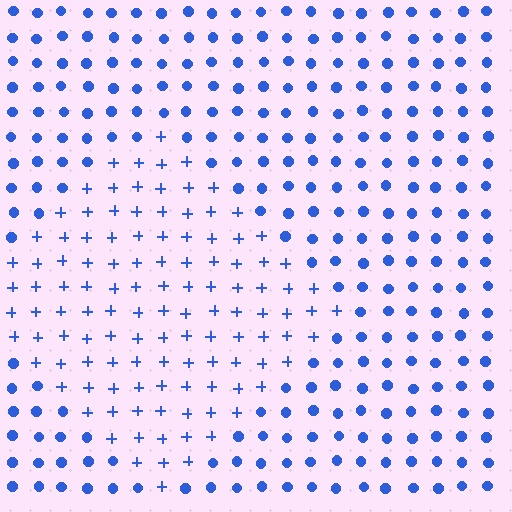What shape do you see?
I see a diamond.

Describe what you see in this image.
The image is filled with small blue elements arranged in a uniform grid. A diamond-shaped region contains plus signs, while the surrounding area contains circles. The boundary is defined purely by the change in element shape.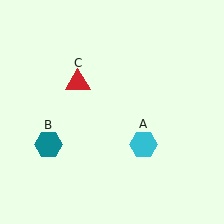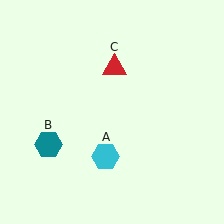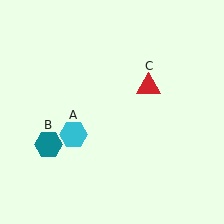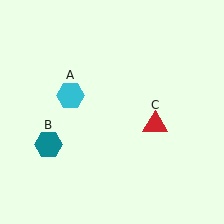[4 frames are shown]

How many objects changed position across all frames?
2 objects changed position: cyan hexagon (object A), red triangle (object C).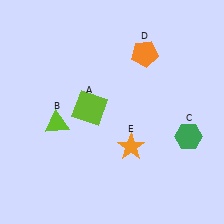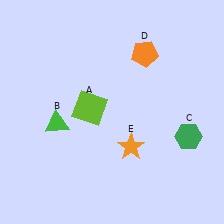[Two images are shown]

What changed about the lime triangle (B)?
In Image 1, B is lime. In Image 2, it changed to green.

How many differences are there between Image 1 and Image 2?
There is 1 difference between the two images.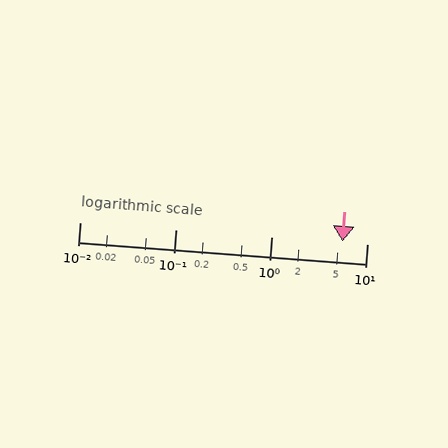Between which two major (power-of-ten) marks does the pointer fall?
The pointer is between 1 and 10.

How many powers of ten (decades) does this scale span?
The scale spans 3 decades, from 0.01 to 10.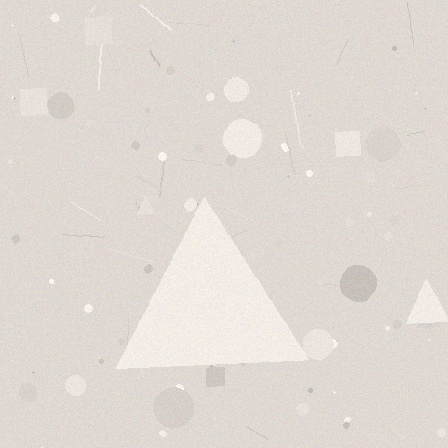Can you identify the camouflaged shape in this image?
The camouflaged shape is a triangle.